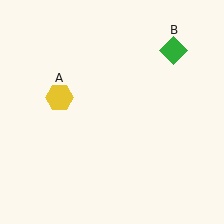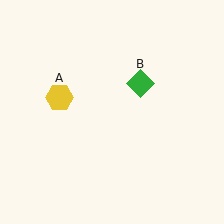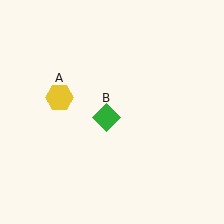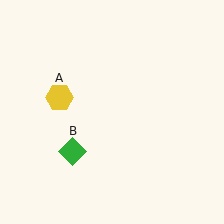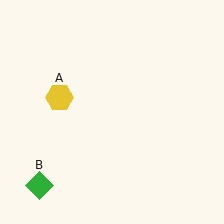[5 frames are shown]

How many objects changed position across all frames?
1 object changed position: green diamond (object B).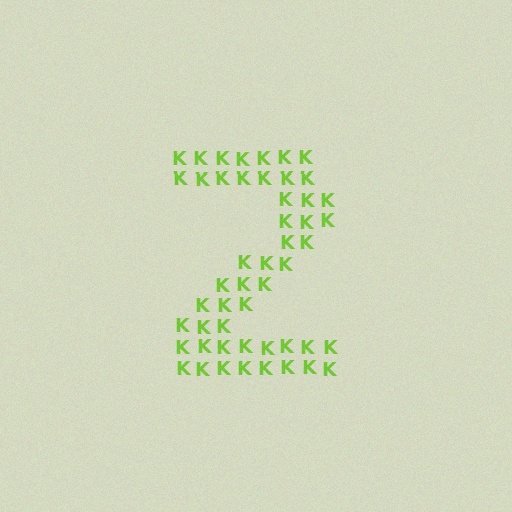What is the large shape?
The large shape is the digit 2.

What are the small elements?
The small elements are letter K's.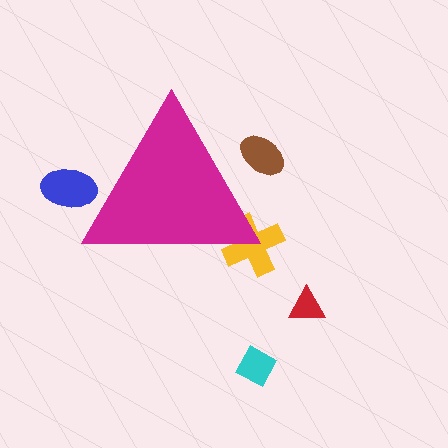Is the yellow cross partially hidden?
Yes, the yellow cross is partially hidden behind the magenta triangle.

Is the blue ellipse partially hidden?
Yes, the blue ellipse is partially hidden behind the magenta triangle.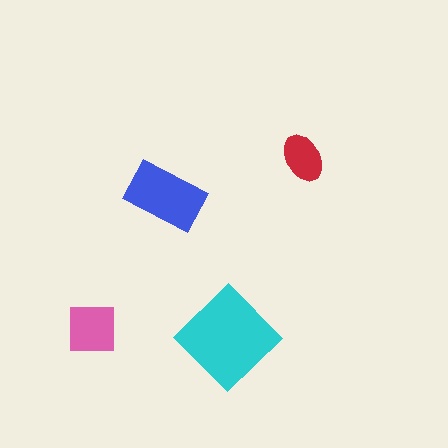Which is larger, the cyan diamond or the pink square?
The cyan diamond.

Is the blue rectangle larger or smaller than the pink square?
Larger.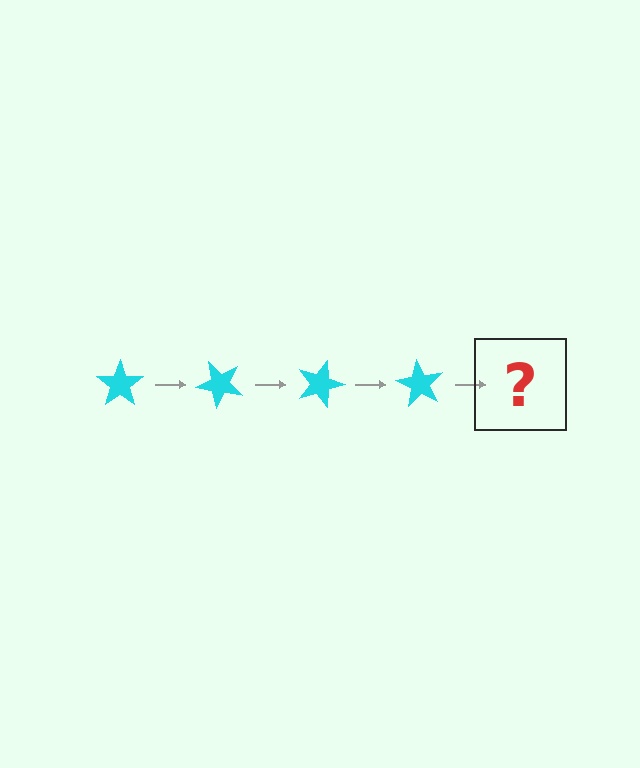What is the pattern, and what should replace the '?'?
The pattern is that the star rotates 45 degrees each step. The '?' should be a cyan star rotated 180 degrees.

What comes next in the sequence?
The next element should be a cyan star rotated 180 degrees.